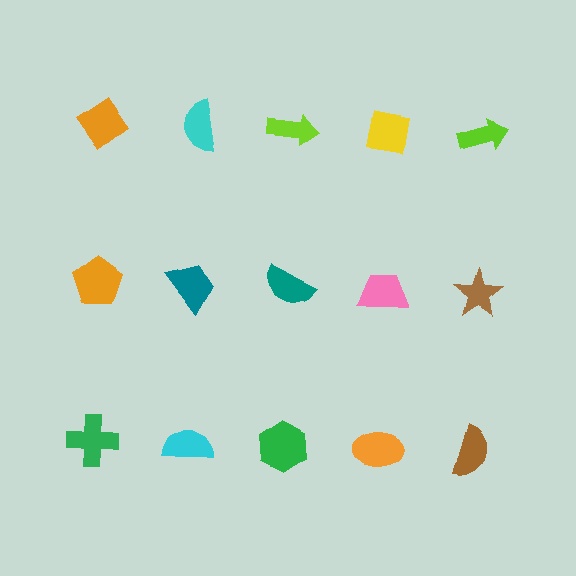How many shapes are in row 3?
5 shapes.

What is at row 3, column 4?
An orange ellipse.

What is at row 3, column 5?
A brown semicircle.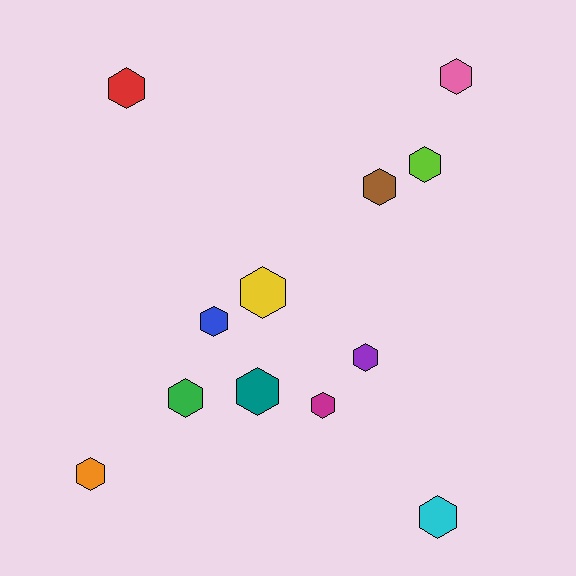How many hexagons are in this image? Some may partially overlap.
There are 12 hexagons.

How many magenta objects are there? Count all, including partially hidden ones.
There is 1 magenta object.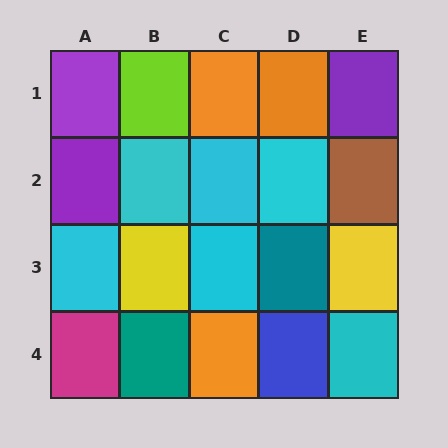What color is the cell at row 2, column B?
Cyan.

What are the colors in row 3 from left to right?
Cyan, yellow, cyan, teal, yellow.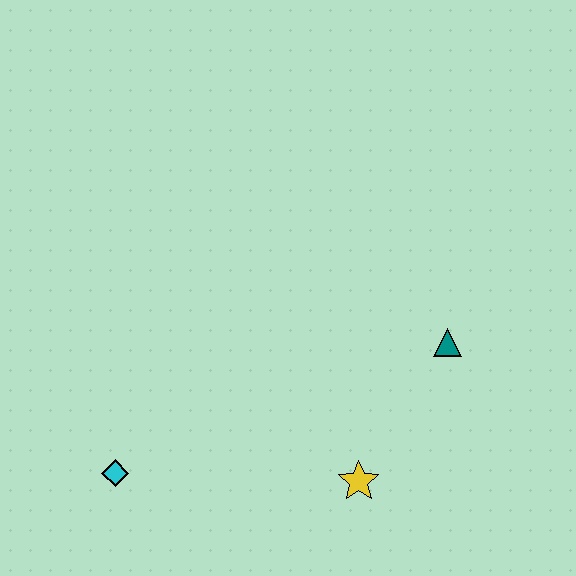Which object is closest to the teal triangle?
The yellow star is closest to the teal triangle.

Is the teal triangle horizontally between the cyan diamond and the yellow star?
No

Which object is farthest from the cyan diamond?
The teal triangle is farthest from the cyan diamond.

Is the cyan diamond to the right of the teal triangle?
No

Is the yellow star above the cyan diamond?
No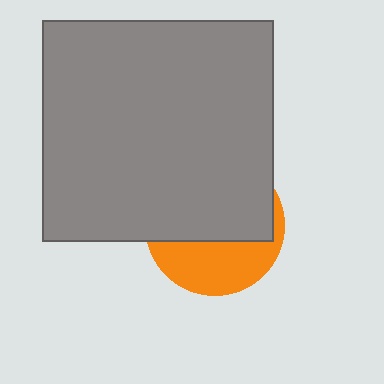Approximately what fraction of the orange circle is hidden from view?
Roughly 61% of the orange circle is hidden behind the gray rectangle.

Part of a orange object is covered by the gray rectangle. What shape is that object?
It is a circle.